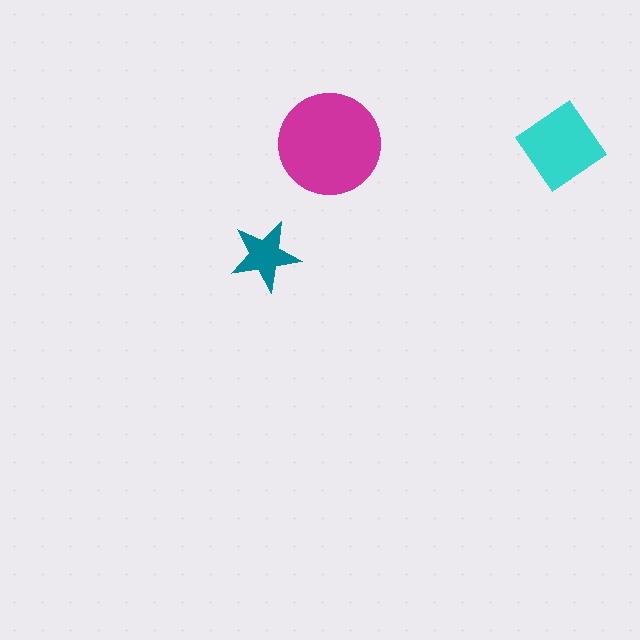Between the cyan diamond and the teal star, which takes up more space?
The cyan diamond.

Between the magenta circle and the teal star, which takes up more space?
The magenta circle.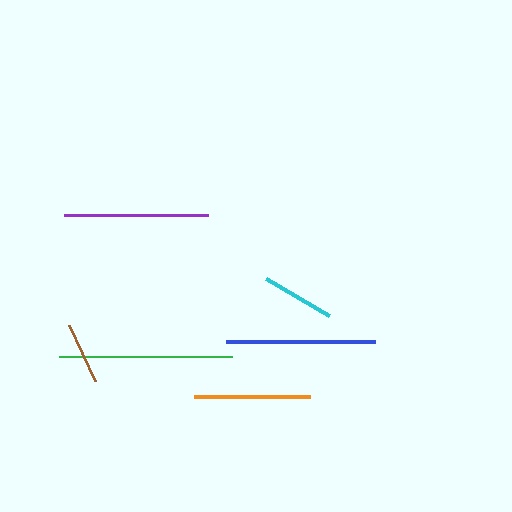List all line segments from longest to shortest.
From longest to shortest: green, blue, purple, orange, cyan, brown.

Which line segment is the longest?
The green line is the longest at approximately 173 pixels.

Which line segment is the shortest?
The brown line is the shortest at approximately 62 pixels.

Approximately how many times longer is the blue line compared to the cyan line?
The blue line is approximately 2.0 times the length of the cyan line.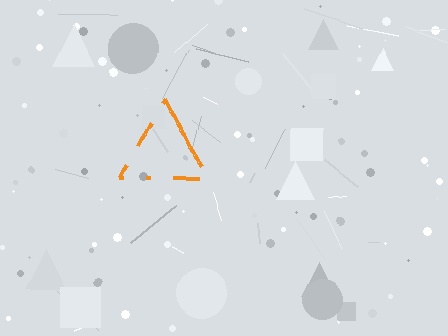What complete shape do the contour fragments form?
The contour fragments form a triangle.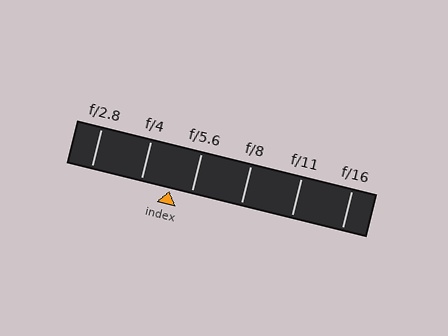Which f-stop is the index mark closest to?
The index mark is closest to f/5.6.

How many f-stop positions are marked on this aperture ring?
There are 6 f-stop positions marked.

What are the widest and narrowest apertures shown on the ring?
The widest aperture shown is f/2.8 and the narrowest is f/16.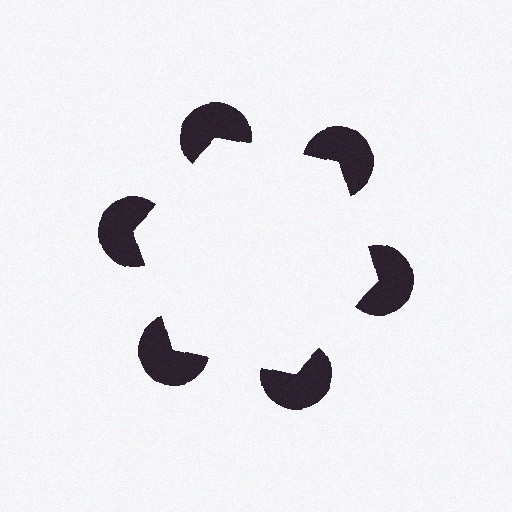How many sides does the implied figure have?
6 sides.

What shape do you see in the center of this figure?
An illusory hexagon — its edges are inferred from the aligned wedge cuts in the pac-man discs, not physically drawn.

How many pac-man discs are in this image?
There are 6 — one at each vertex of the illusory hexagon.